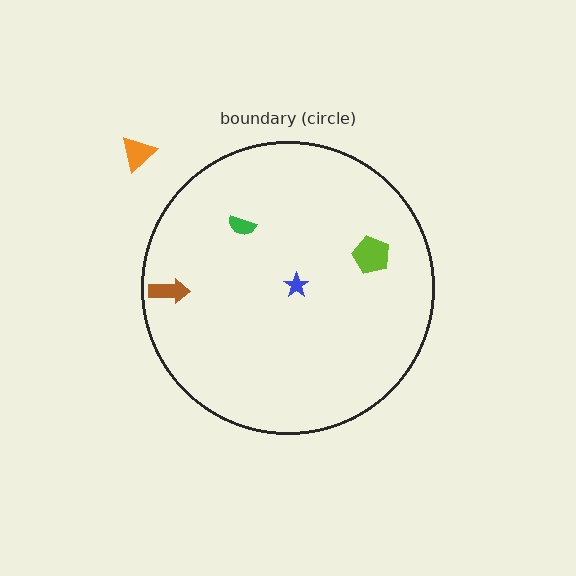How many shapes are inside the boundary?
4 inside, 1 outside.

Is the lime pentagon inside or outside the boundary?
Inside.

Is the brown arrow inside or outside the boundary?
Inside.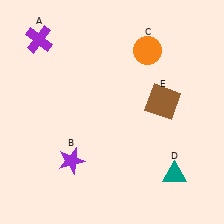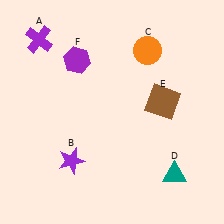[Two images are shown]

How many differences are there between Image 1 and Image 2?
There is 1 difference between the two images.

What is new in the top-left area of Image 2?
A purple hexagon (F) was added in the top-left area of Image 2.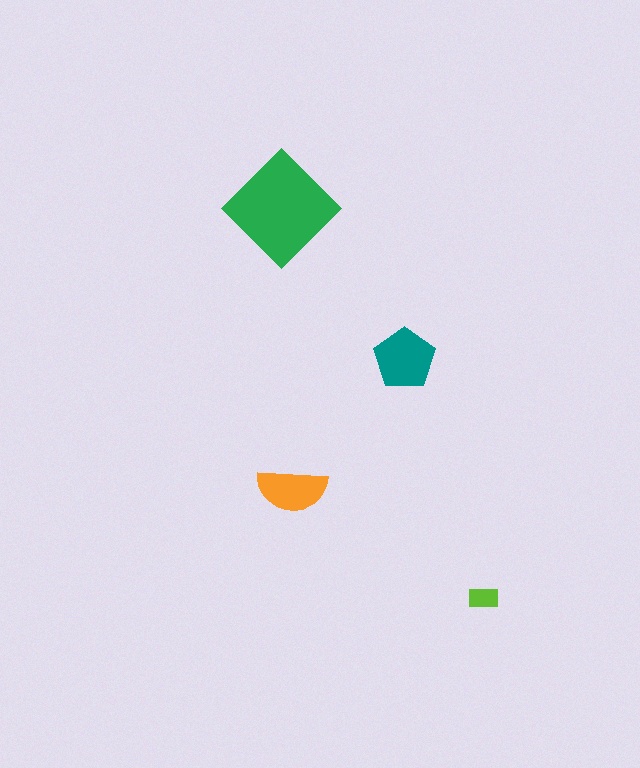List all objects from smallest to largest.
The lime rectangle, the orange semicircle, the teal pentagon, the green diamond.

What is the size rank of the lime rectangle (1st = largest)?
4th.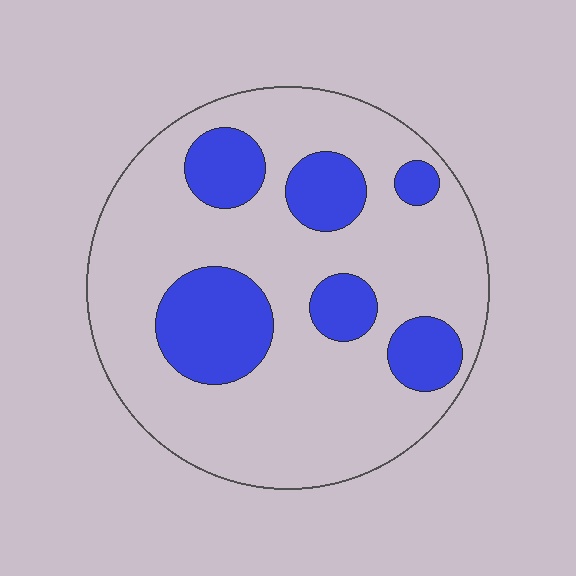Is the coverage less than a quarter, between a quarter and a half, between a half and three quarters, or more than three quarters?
Less than a quarter.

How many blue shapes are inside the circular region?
6.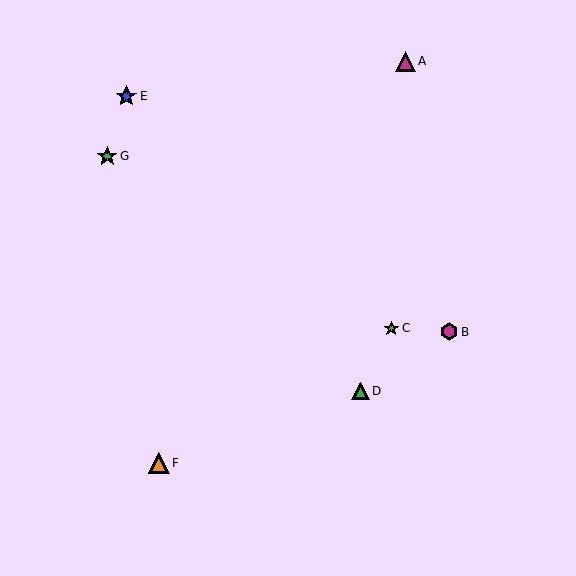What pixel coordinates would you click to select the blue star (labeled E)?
Click at (126, 96) to select the blue star E.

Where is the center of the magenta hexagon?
The center of the magenta hexagon is at (449, 332).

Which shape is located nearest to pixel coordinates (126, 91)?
The blue star (labeled E) at (126, 96) is nearest to that location.